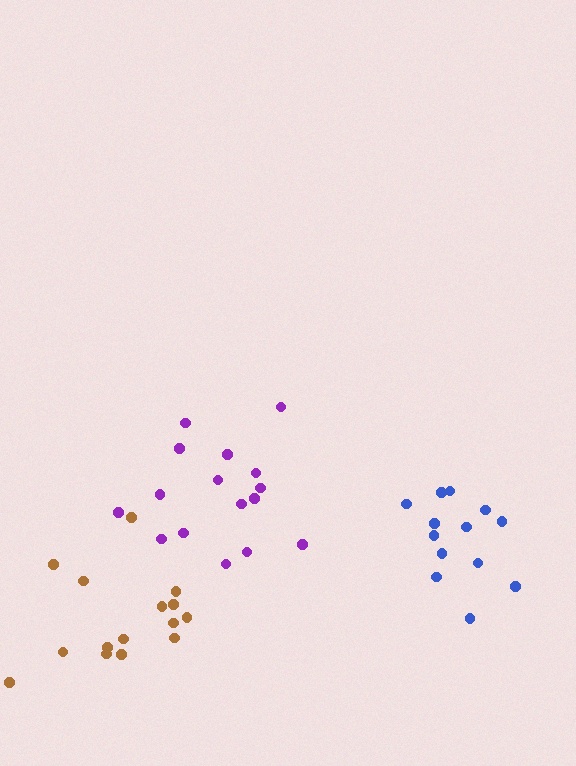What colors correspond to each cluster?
The clusters are colored: blue, purple, brown.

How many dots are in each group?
Group 1: 13 dots, Group 2: 16 dots, Group 3: 15 dots (44 total).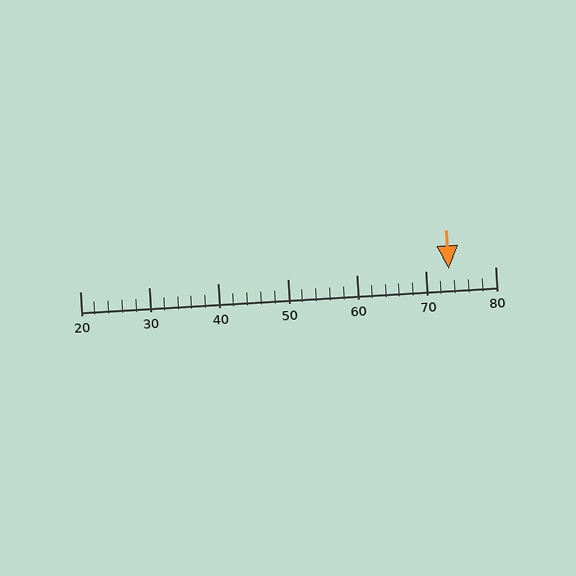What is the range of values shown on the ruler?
The ruler shows values from 20 to 80.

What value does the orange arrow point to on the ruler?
The orange arrow points to approximately 73.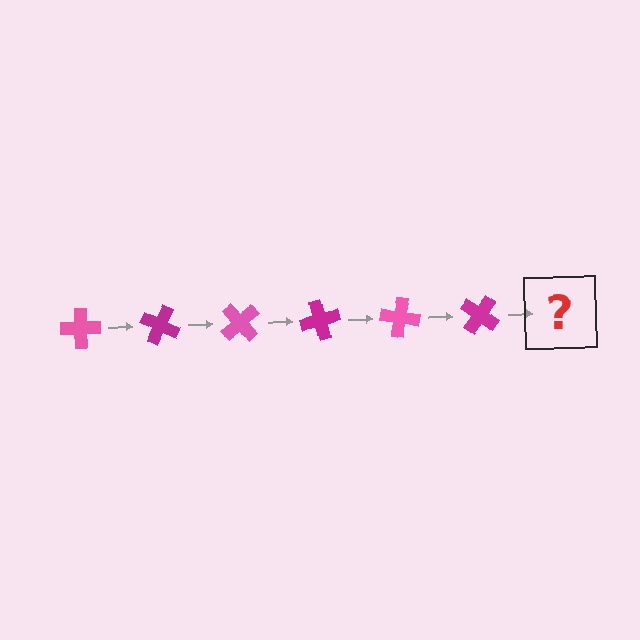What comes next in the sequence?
The next element should be a pink cross, rotated 150 degrees from the start.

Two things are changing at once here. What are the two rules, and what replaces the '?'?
The two rules are that it rotates 25 degrees each step and the color cycles through pink and magenta. The '?' should be a pink cross, rotated 150 degrees from the start.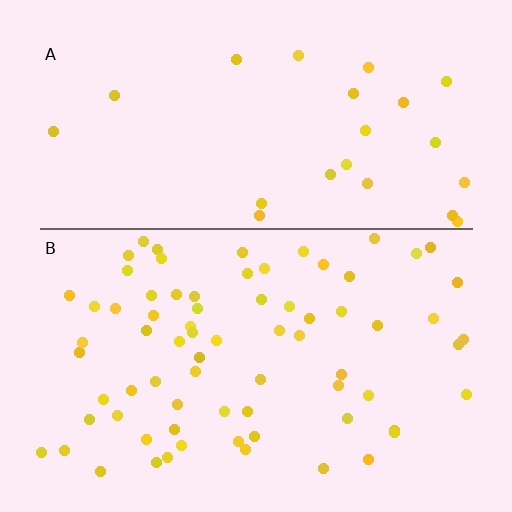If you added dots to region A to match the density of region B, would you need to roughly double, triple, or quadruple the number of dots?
Approximately triple.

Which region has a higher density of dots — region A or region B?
B (the bottom).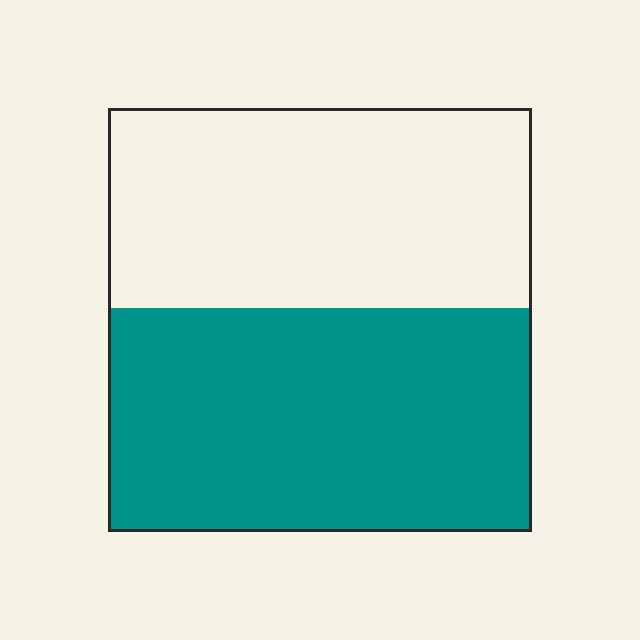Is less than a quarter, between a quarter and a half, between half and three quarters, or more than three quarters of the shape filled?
Between half and three quarters.